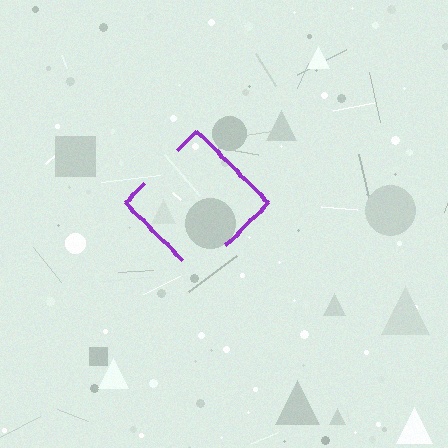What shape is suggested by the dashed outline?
The dashed outline suggests a diamond.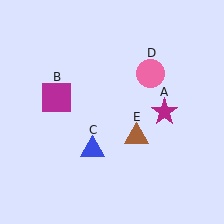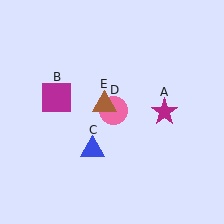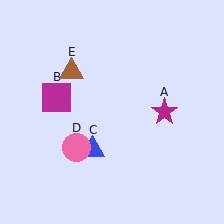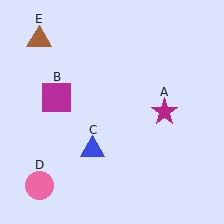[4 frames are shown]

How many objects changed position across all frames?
2 objects changed position: pink circle (object D), brown triangle (object E).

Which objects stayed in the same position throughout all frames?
Magenta star (object A) and magenta square (object B) and blue triangle (object C) remained stationary.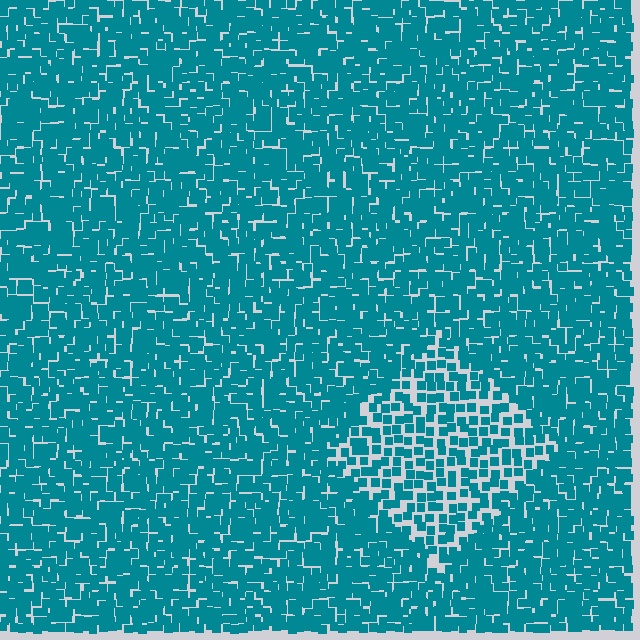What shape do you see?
I see a diamond.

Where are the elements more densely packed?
The elements are more densely packed outside the diamond boundary.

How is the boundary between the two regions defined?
The boundary is defined by a change in element density (approximately 1.8x ratio). All elements are the same color, size, and shape.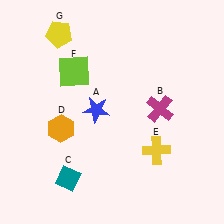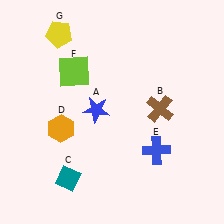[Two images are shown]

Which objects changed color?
B changed from magenta to brown. E changed from yellow to blue.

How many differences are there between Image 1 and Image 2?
There are 2 differences between the two images.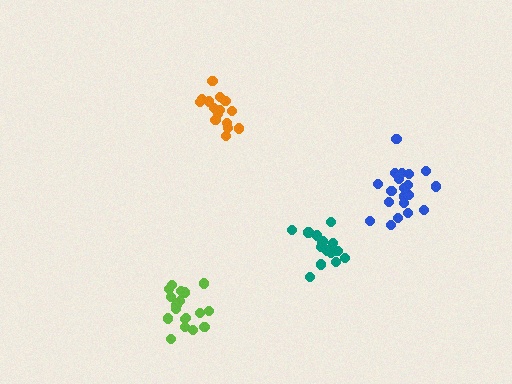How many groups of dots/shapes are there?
There are 4 groups.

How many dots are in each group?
Group 1: 18 dots, Group 2: 15 dots, Group 3: 15 dots, Group 4: 20 dots (68 total).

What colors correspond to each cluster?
The clusters are colored: lime, teal, orange, blue.